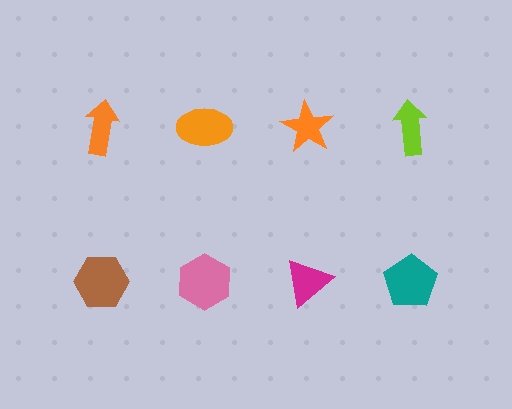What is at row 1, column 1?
An orange arrow.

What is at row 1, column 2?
An orange ellipse.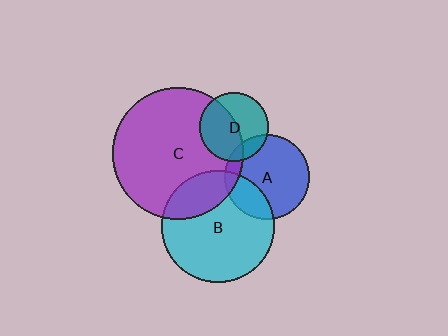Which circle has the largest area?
Circle C (purple).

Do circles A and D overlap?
Yes.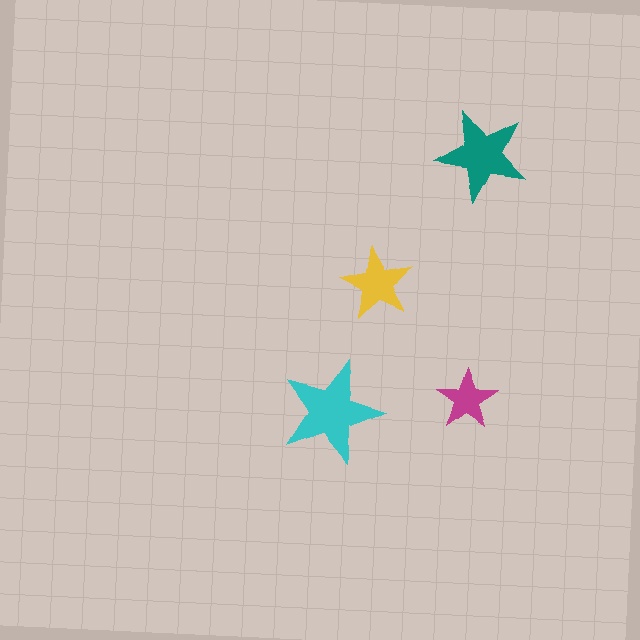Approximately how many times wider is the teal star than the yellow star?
About 1.5 times wider.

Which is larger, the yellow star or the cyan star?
The cyan one.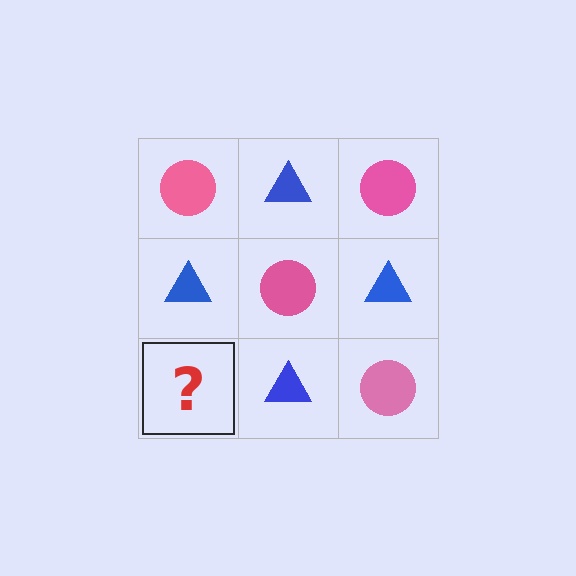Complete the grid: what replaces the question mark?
The question mark should be replaced with a pink circle.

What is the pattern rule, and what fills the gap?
The rule is that it alternates pink circle and blue triangle in a checkerboard pattern. The gap should be filled with a pink circle.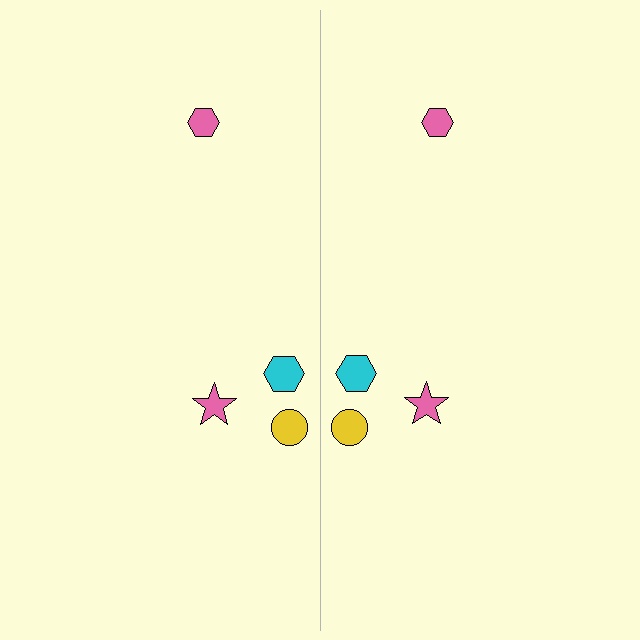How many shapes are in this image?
There are 8 shapes in this image.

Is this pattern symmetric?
Yes, this pattern has bilateral (reflection) symmetry.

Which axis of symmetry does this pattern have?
The pattern has a vertical axis of symmetry running through the center of the image.